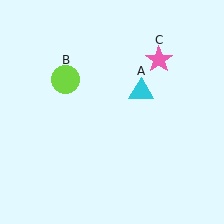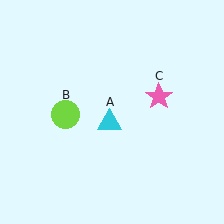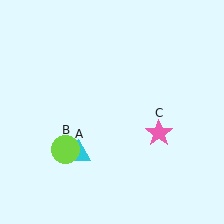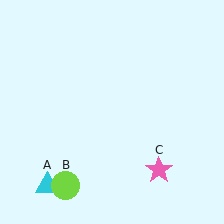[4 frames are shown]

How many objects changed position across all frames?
3 objects changed position: cyan triangle (object A), lime circle (object B), pink star (object C).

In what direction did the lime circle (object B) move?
The lime circle (object B) moved down.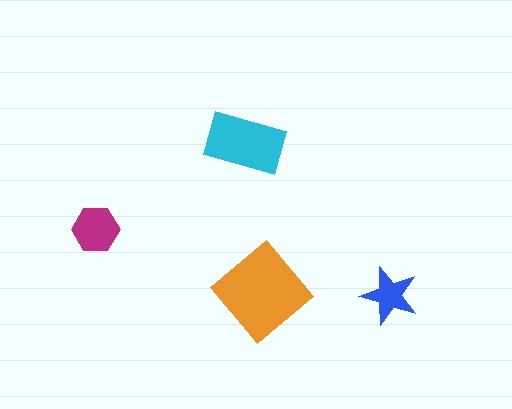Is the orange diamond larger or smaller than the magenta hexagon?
Larger.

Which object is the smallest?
The blue star.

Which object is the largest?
The orange diamond.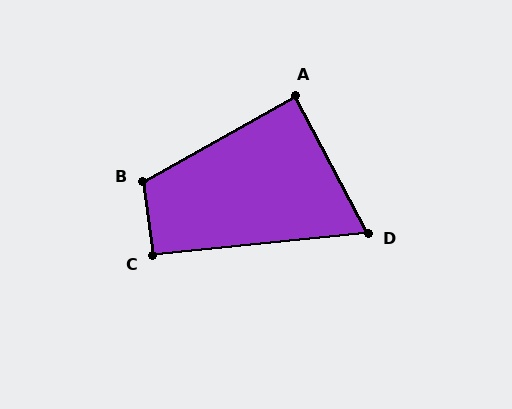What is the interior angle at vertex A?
Approximately 88 degrees (approximately right).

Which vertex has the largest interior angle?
B, at approximately 112 degrees.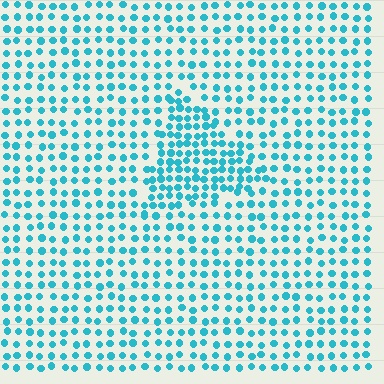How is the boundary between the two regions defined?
The boundary is defined by a change in element density (approximately 1.8x ratio). All elements are the same color, size, and shape.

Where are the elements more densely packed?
The elements are more densely packed inside the triangle boundary.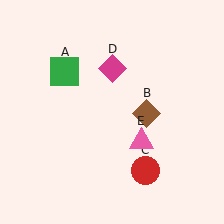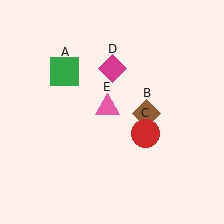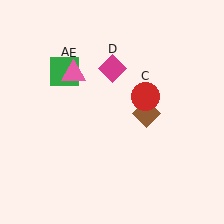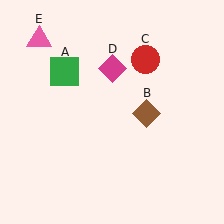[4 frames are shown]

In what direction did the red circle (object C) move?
The red circle (object C) moved up.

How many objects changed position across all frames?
2 objects changed position: red circle (object C), pink triangle (object E).